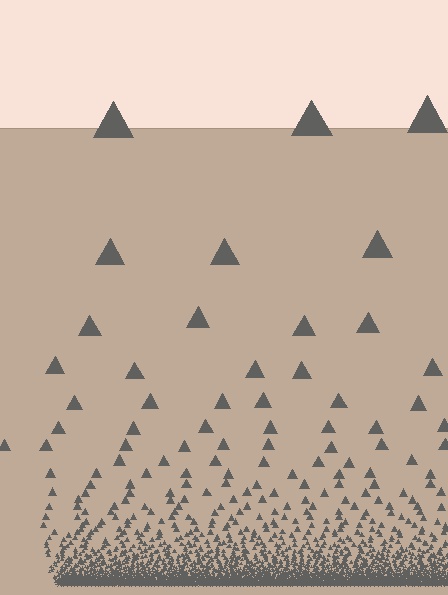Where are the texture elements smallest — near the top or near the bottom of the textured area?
Near the bottom.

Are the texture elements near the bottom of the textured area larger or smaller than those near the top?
Smaller. The gradient is inverted — elements near the bottom are smaller and denser.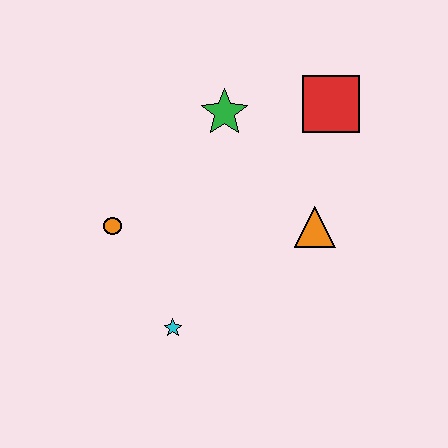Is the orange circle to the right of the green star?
No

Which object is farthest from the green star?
The cyan star is farthest from the green star.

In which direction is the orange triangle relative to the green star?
The orange triangle is below the green star.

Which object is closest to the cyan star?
The orange circle is closest to the cyan star.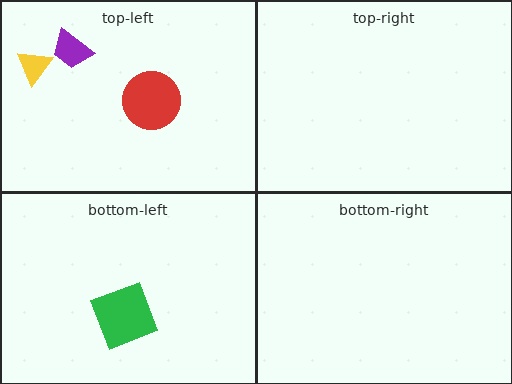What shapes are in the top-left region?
The yellow triangle, the purple trapezoid, the red circle.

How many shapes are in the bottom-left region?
1.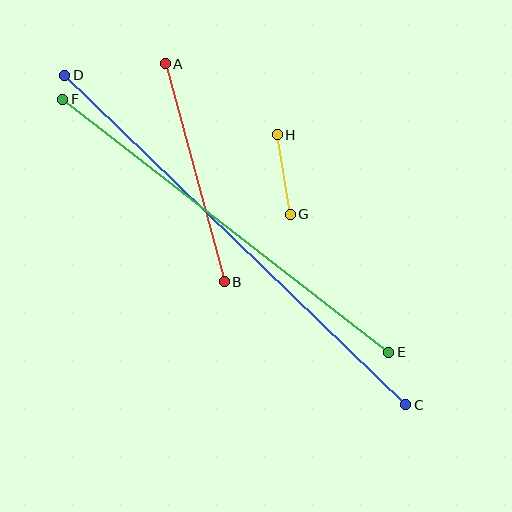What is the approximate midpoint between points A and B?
The midpoint is at approximately (195, 173) pixels.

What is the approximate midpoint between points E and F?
The midpoint is at approximately (226, 226) pixels.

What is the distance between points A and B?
The distance is approximately 226 pixels.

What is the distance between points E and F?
The distance is approximately 413 pixels.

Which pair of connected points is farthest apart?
Points C and D are farthest apart.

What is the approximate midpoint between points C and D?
The midpoint is at approximately (235, 240) pixels.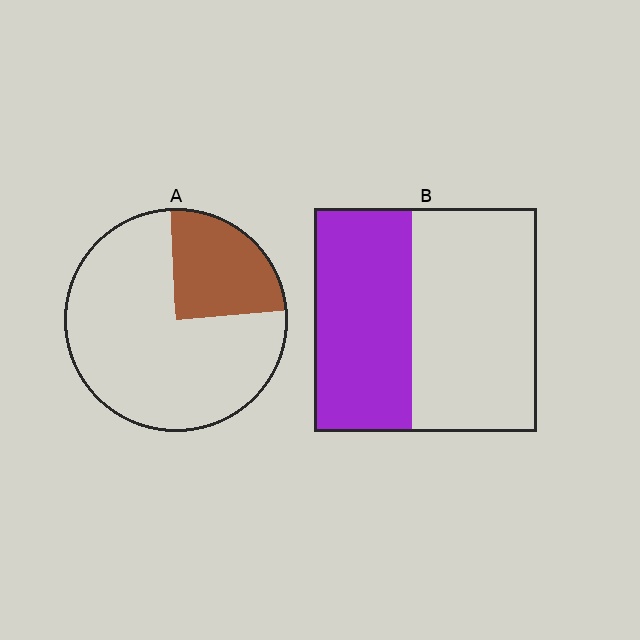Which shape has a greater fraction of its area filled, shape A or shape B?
Shape B.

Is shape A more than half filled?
No.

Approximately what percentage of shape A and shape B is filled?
A is approximately 25% and B is approximately 45%.